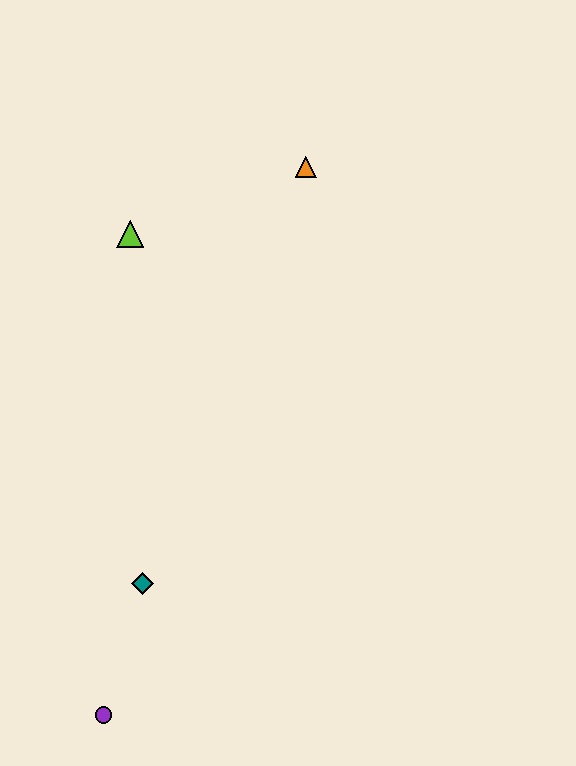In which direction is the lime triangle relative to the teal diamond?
The lime triangle is above the teal diamond.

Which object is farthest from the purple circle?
The orange triangle is farthest from the purple circle.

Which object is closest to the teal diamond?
The purple circle is closest to the teal diamond.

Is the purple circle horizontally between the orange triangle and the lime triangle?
No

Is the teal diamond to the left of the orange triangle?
Yes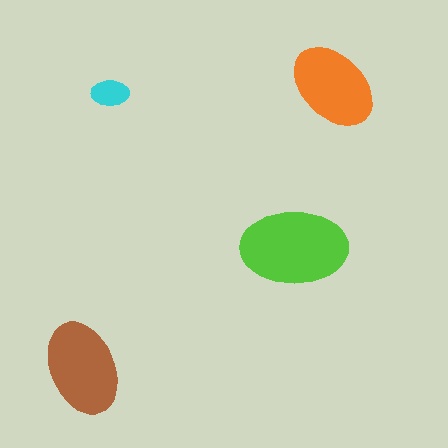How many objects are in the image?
There are 4 objects in the image.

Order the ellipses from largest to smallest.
the lime one, the brown one, the orange one, the cyan one.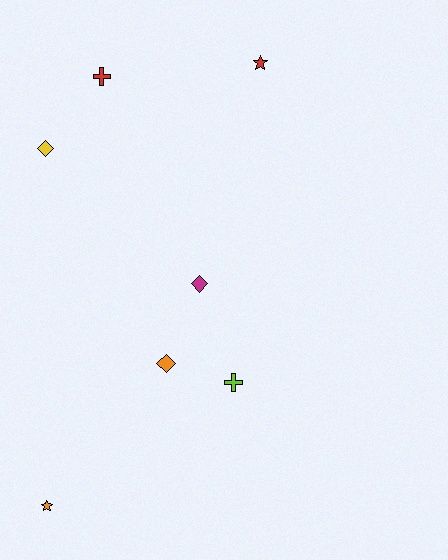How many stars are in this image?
There are 2 stars.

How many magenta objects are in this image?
There is 1 magenta object.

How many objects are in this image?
There are 7 objects.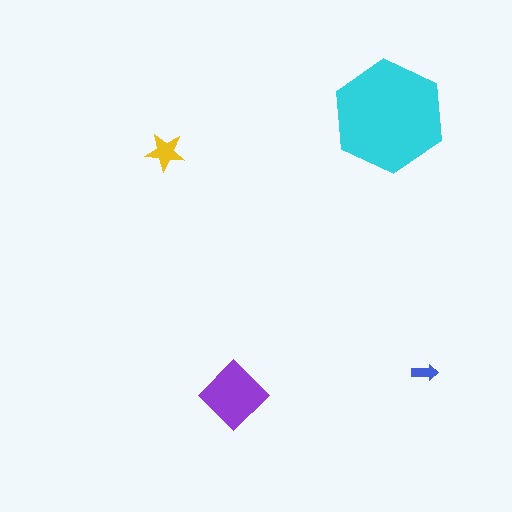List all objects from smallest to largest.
The blue arrow, the yellow star, the purple diamond, the cyan hexagon.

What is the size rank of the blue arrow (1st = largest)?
4th.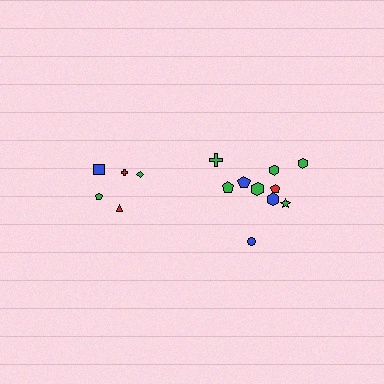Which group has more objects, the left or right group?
The right group.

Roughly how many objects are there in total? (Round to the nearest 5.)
Roughly 15 objects in total.